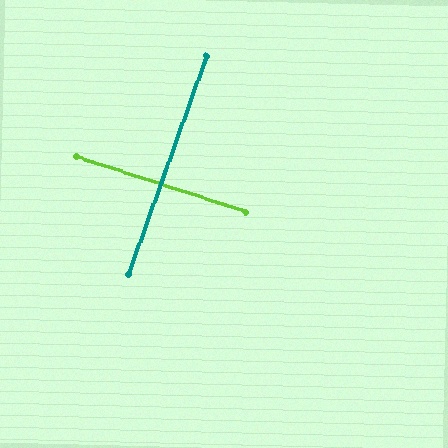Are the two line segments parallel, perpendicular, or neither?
Perpendicular — they meet at approximately 88°.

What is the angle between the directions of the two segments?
Approximately 88 degrees.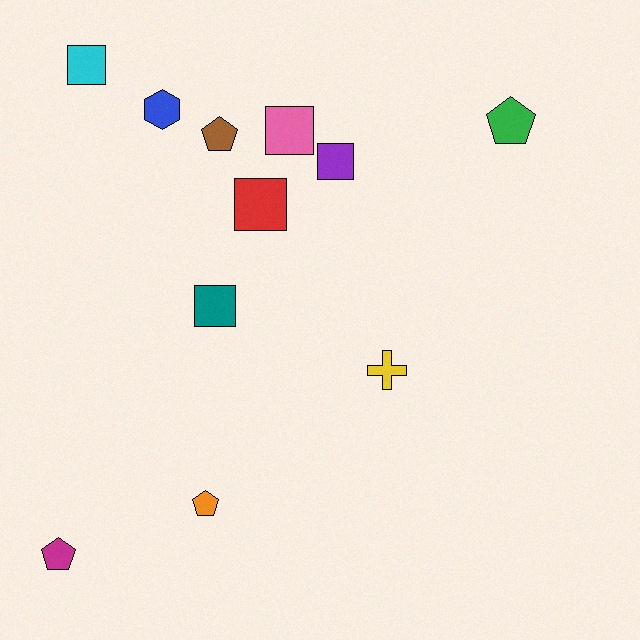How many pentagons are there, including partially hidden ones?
There are 4 pentagons.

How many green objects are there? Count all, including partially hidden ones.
There is 1 green object.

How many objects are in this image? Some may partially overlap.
There are 11 objects.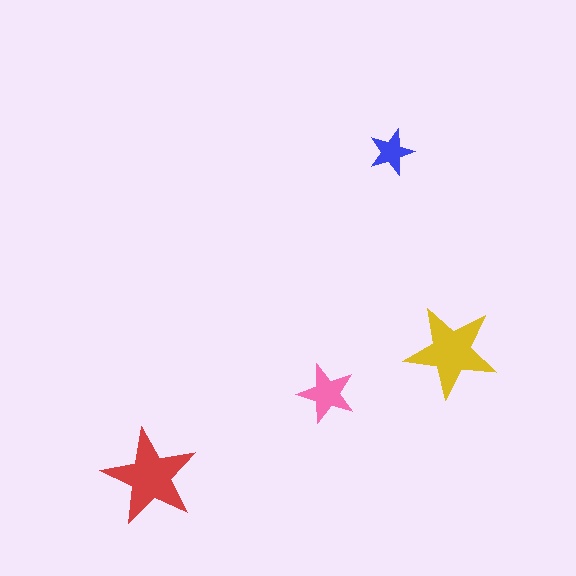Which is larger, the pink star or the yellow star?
The yellow one.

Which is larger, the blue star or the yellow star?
The yellow one.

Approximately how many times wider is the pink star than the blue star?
About 1.5 times wider.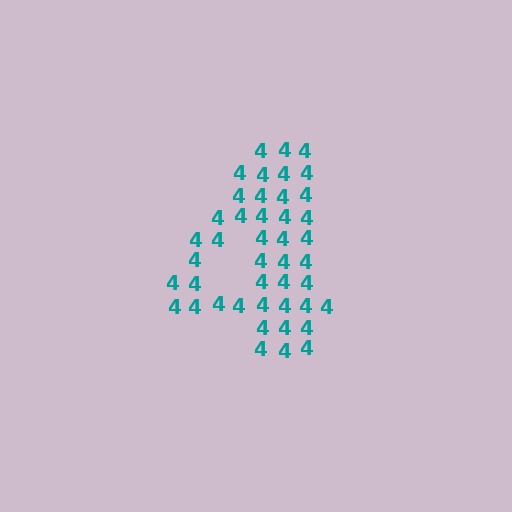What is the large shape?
The large shape is the digit 4.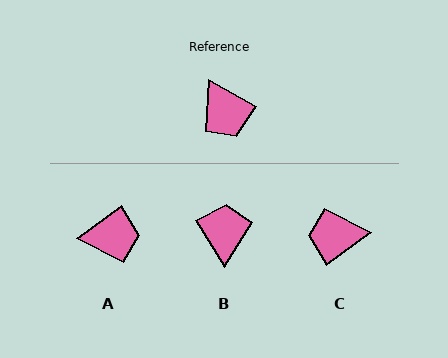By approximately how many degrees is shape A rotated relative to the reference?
Approximately 67 degrees counter-clockwise.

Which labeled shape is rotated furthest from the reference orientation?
B, about 152 degrees away.